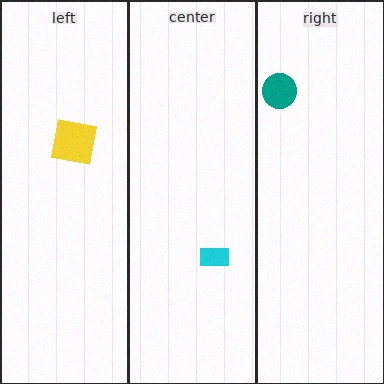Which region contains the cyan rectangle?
The center region.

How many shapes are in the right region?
1.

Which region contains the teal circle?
The right region.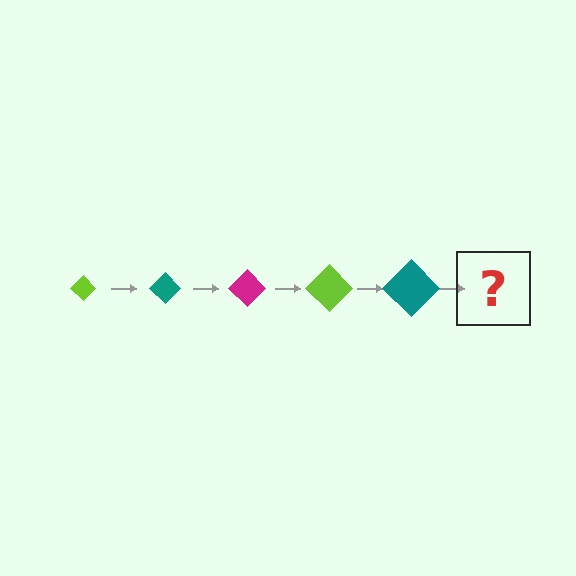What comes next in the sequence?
The next element should be a magenta diamond, larger than the previous one.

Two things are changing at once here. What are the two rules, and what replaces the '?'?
The two rules are that the diamond grows larger each step and the color cycles through lime, teal, and magenta. The '?' should be a magenta diamond, larger than the previous one.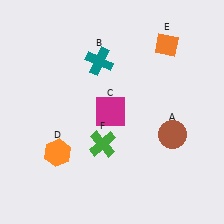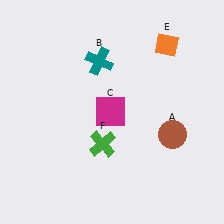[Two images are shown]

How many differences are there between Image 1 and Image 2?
There is 1 difference between the two images.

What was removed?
The orange hexagon (D) was removed in Image 2.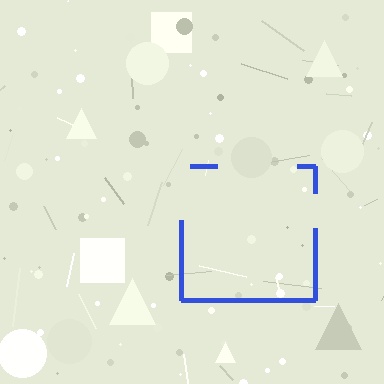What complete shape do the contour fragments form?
The contour fragments form a square.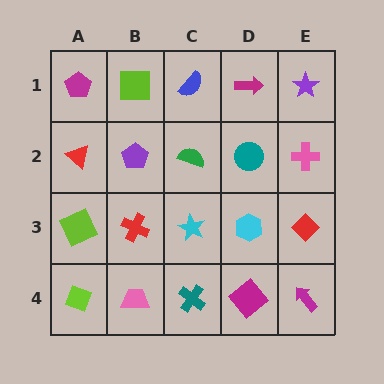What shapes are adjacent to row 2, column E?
A purple star (row 1, column E), a red diamond (row 3, column E), a teal circle (row 2, column D).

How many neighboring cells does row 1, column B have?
3.